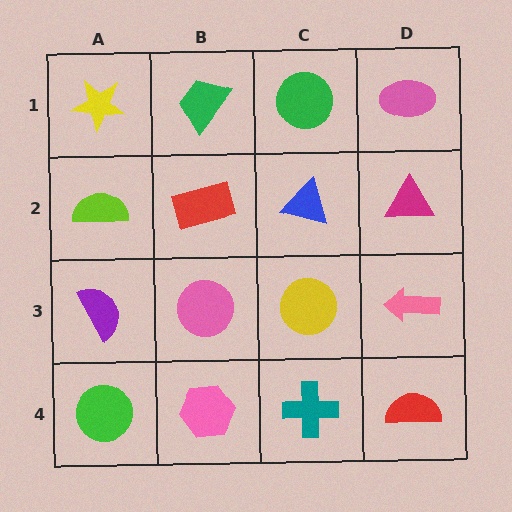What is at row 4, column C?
A teal cross.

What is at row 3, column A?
A purple semicircle.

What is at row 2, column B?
A red rectangle.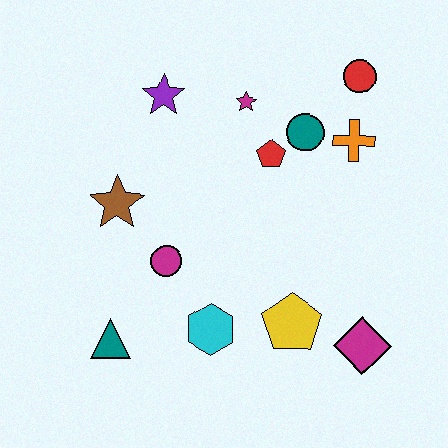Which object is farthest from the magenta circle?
The red circle is farthest from the magenta circle.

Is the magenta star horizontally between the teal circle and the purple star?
Yes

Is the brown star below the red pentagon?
Yes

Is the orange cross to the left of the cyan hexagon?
No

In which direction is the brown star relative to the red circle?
The brown star is to the left of the red circle.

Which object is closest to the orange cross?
The teal circle is closest to the orange cross.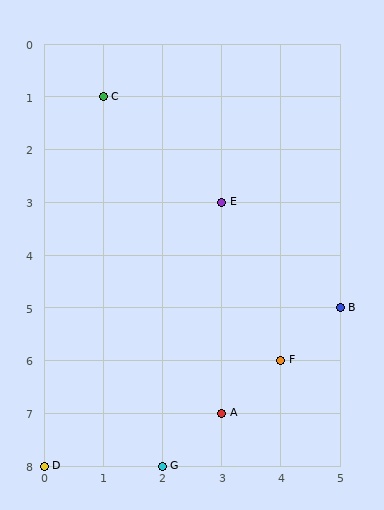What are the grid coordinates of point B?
Point B is at grid coordinates (5, 5).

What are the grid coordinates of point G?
Point G is at grid coordinates (2, 8).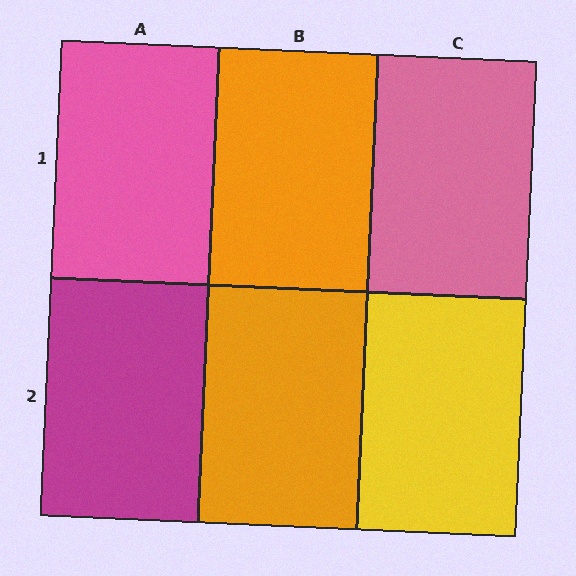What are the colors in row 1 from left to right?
Pink, orange, pink.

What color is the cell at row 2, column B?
Orange.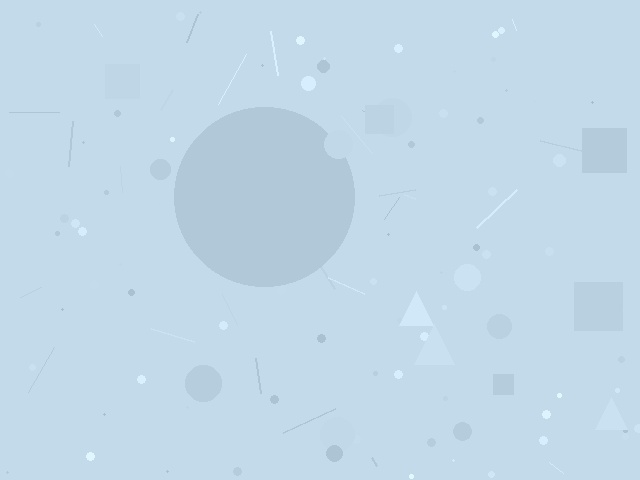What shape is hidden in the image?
A circle is hidden in the image.